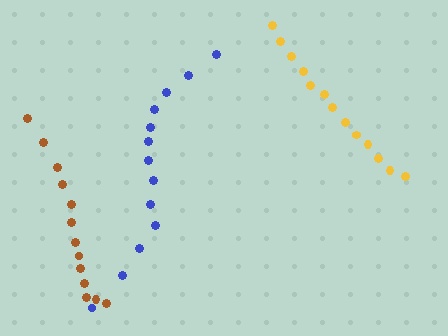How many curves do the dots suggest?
There are 3 distinct paths.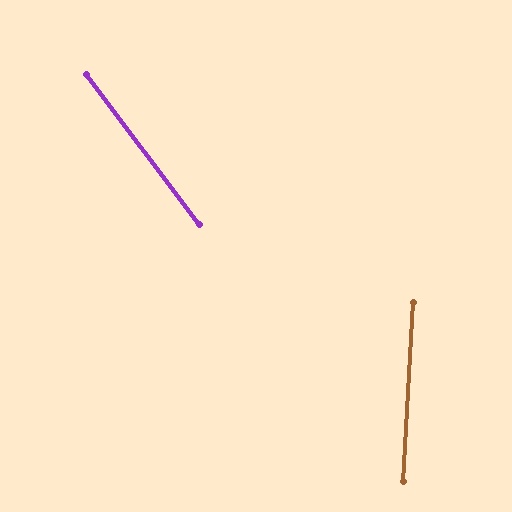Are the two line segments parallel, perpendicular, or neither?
Neither parallel nor perpendicular — they differ by about 40°.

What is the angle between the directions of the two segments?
Approximately 40 degrees.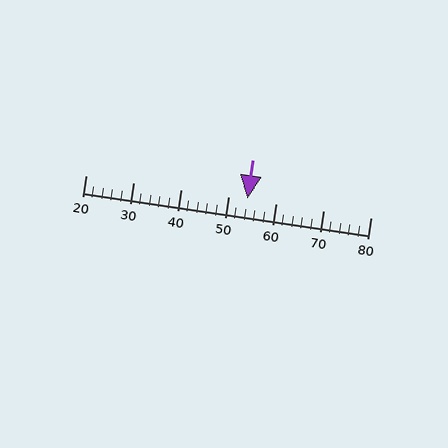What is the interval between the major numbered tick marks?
The major tick marks are spaced 10 units apart.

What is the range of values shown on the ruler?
The ruler shows values from 20 to 80.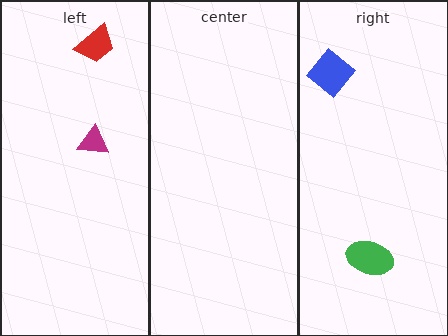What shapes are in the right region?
The blue diamond, the green ellipse.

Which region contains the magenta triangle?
The left region.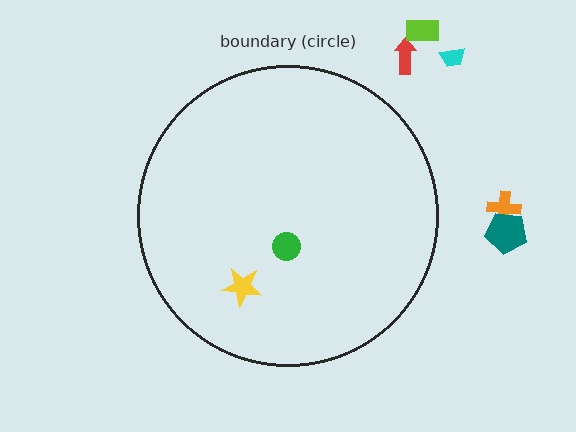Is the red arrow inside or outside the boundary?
Outside.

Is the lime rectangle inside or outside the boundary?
Outside.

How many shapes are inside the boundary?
2 inside, 5 outside.